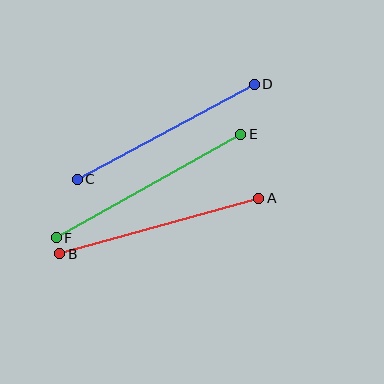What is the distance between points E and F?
The distance is approximately 212 pixels.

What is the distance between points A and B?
The distance is approximately 206 pixels.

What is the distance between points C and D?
The distance is approximately 201 pixels.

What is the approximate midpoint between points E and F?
The midpoint is at approximately (149, 186) pixels.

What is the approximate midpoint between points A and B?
The midpoint is at approximately (159, 226) pixels.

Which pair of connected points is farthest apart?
Points E and F are farthest apart.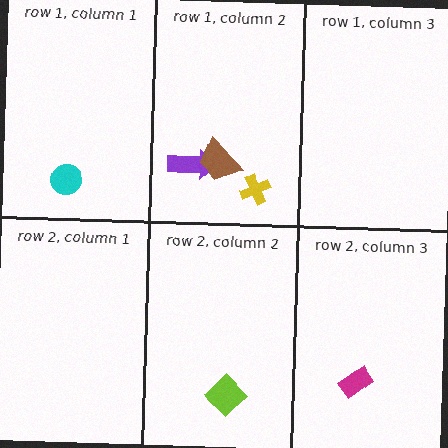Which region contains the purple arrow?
The row 1, column 2 region.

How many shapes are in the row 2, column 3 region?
1.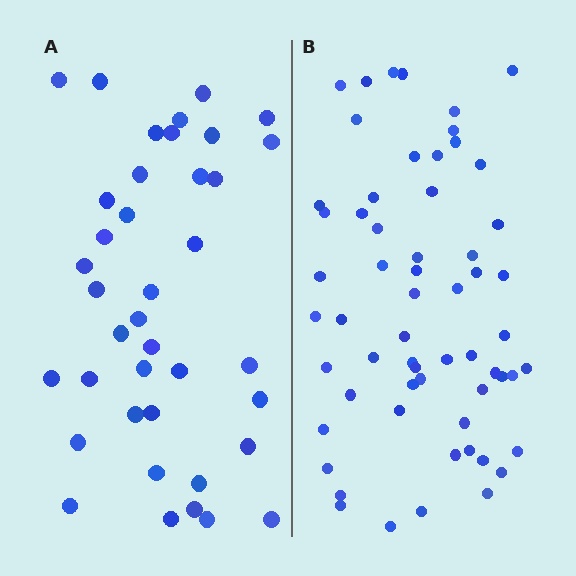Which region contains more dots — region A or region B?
Region B (the right region) has more dots.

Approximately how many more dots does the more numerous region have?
Region B has approximately 20 more dots than region A.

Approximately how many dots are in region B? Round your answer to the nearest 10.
About 60 dots.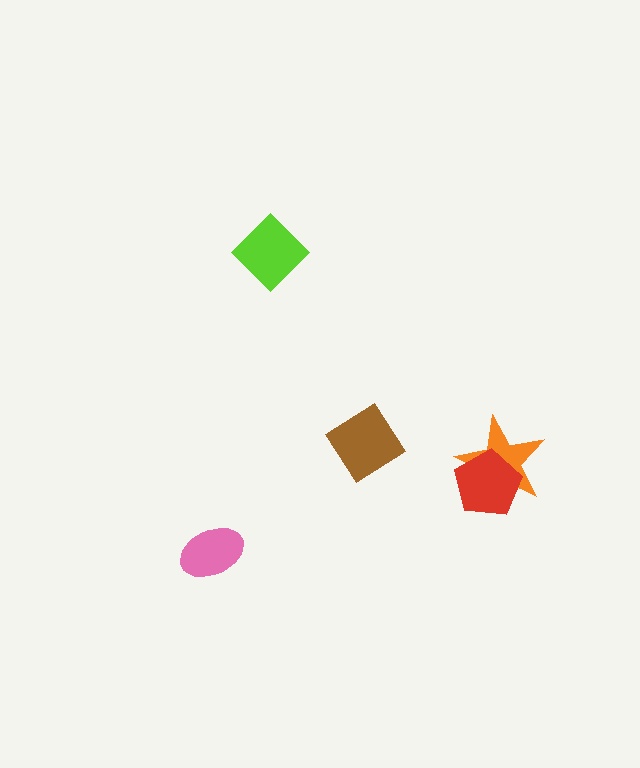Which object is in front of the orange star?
The red pentagon is in front of the orange star.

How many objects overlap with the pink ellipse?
0 objects overlap with the pink ellipse.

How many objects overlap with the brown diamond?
0 objects overlap with the brown diamond.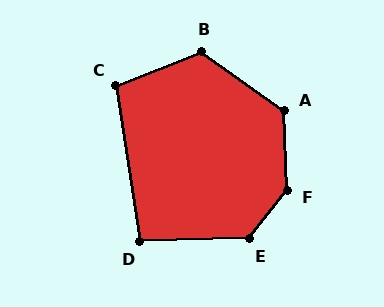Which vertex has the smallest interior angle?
D, at approximately 97 degrees.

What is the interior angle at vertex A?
Approximately 127 degrees (obtuse).